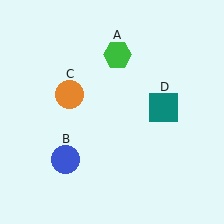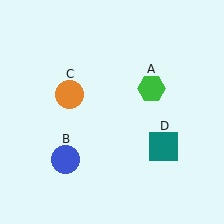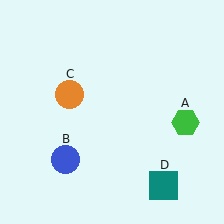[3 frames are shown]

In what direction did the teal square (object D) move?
The teal square (object D) moved down.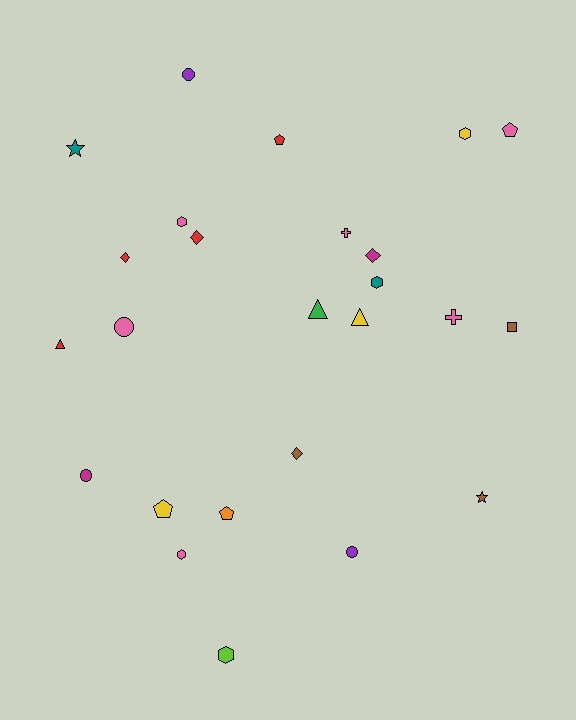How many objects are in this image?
There are 25 objects.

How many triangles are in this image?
There are 3 triangles.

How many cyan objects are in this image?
There are no cyan objects.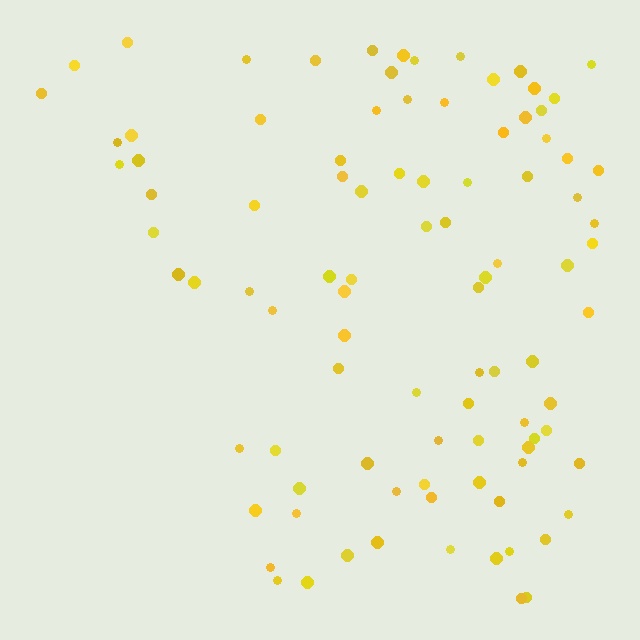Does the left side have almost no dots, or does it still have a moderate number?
Still a moderate number, just noticeably fewer than the right.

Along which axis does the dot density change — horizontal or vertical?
Horizontal.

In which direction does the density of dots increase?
From left to right, with the right side densest.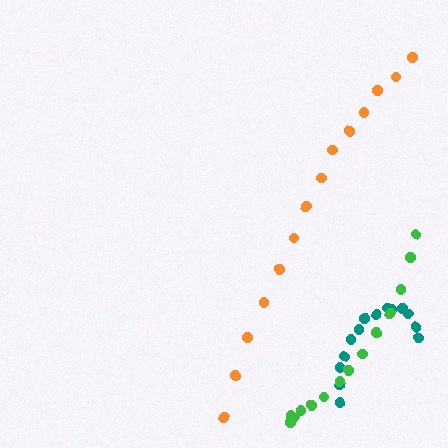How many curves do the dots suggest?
There are 3 distinct paths.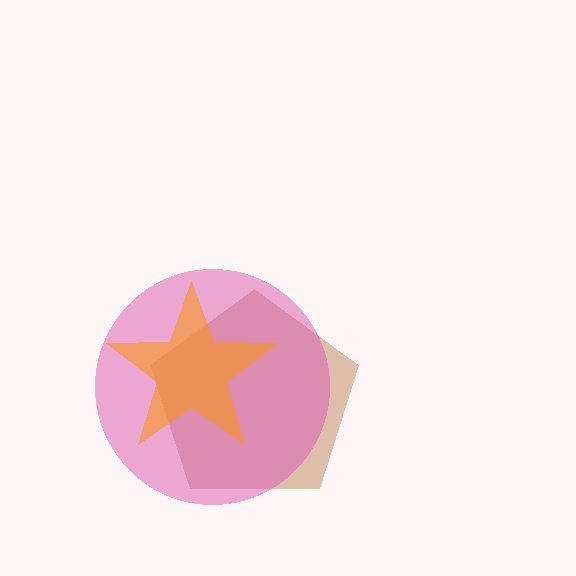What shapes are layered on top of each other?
The layered shapes are: a brown pentagon, a pink circle, an orange star.